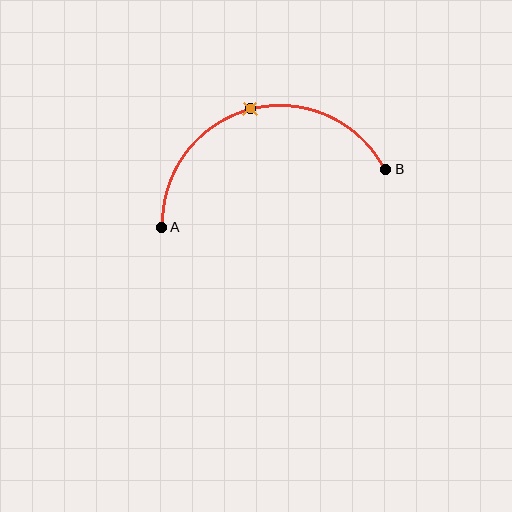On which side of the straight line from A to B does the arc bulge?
The arc bulges above the straight line connecting A and B.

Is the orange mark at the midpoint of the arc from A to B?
Yes. The orange mark lies on the arc at equal arc-length from both A and B — it is the arc midpoint.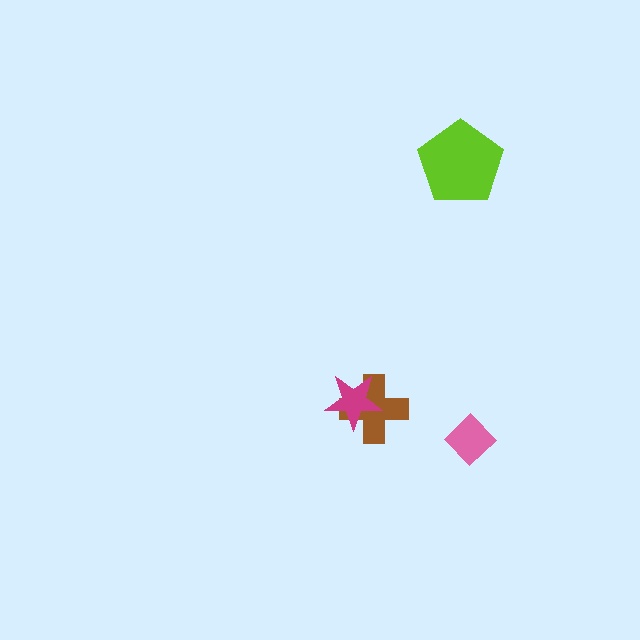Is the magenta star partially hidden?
No, no other shape covers it.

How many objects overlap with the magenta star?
1 object overlaps with the magenta star.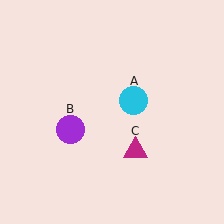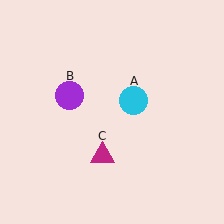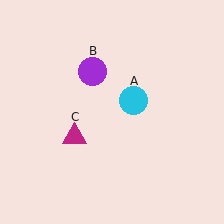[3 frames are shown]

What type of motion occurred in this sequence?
The purple circle (object B), magenta triangle (object C) rotated clockwise around the center of the scene.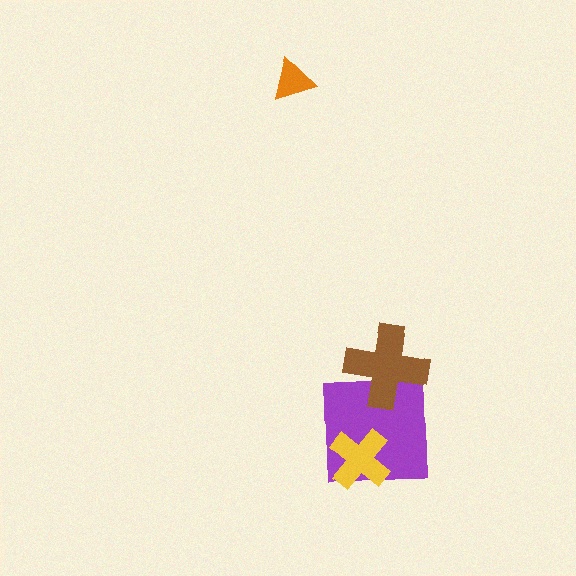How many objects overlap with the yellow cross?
1 object overlaps with the yellow cross.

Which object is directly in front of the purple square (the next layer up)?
The yellow cross is directly in front of the purple square.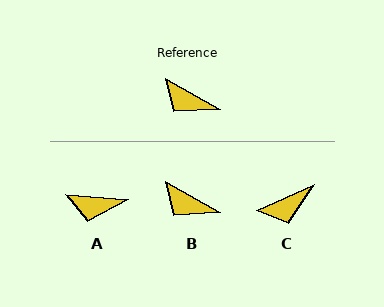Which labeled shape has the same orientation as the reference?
B.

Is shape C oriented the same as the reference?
No, it is off by about 54 degrees.